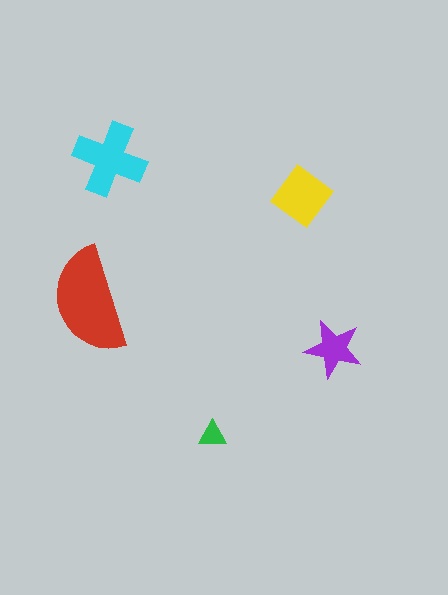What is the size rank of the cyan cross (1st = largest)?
2nd.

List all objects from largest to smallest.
The red semicircle, the cyan cross, the yellow diamond, the purple star, the green triangle.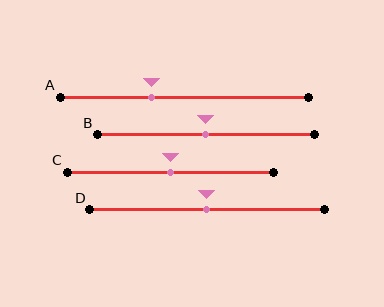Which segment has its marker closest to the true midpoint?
Segment B has its marker closest to the true midpoint.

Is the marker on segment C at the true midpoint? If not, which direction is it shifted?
Yes, the marker on segment C is at the true midpoint.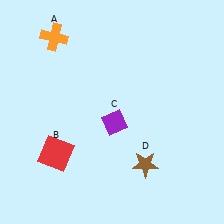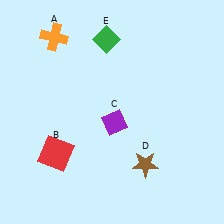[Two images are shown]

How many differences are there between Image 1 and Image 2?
There is 1 difference between the two images.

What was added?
A green diamond (E) was added in Image 2.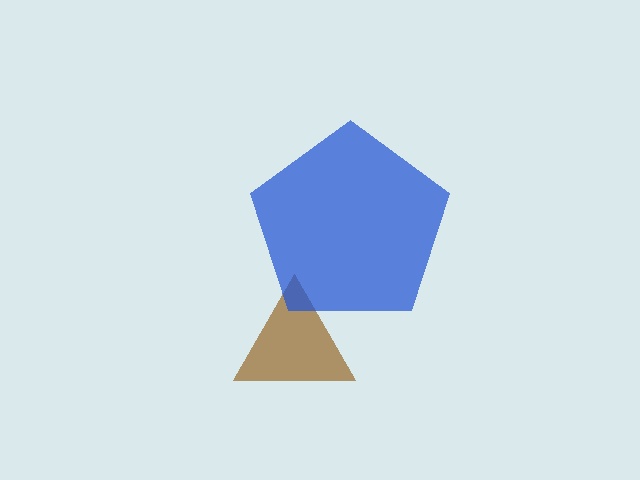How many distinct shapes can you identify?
There are 2 distinct shapes: a brown triangle, a blue pentagon.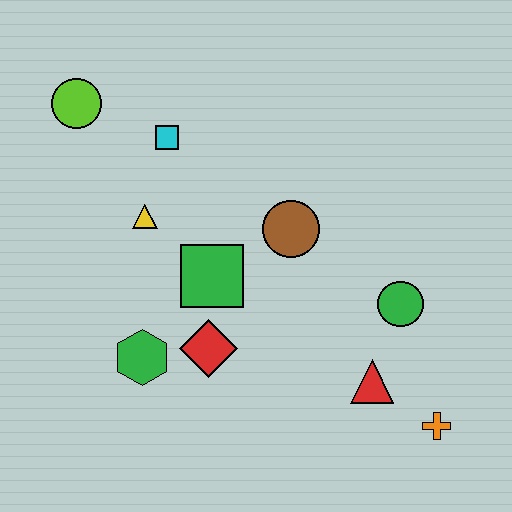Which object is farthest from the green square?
The orange cross is farthest from the green square.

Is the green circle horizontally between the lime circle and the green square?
No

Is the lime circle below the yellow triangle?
No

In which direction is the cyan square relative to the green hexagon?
The cyan square is above the green hexagon.